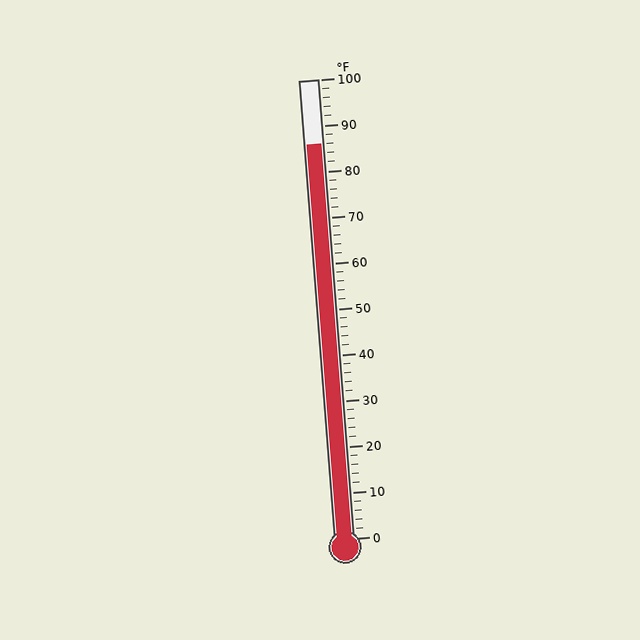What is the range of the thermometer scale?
The thermometer scale ranges from 0°F to 100°F.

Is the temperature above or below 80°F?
The temperature is above 80°F.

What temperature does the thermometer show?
The thermometer shows approximately 86°F.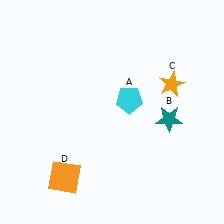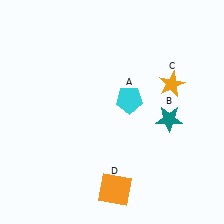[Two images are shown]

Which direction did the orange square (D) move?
The orange square (D) moved right.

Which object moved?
The orange square (D) moved right.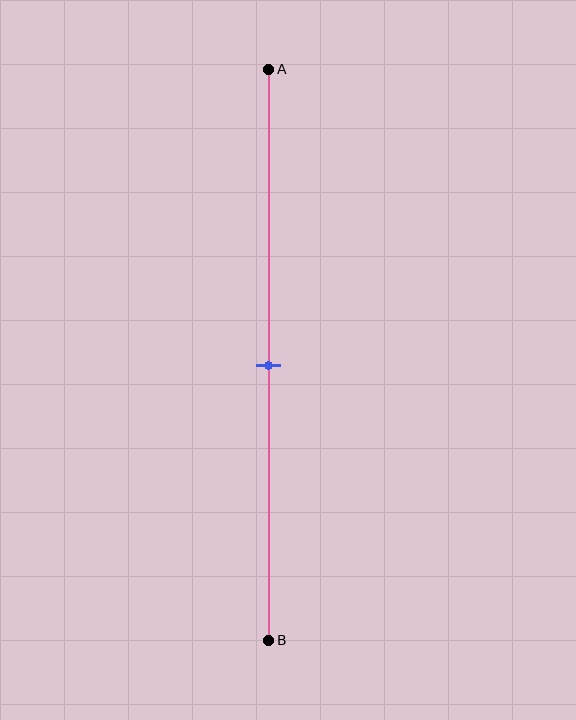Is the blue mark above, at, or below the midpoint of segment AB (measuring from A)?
The blue mark is approximately at the midpoint of segment AB.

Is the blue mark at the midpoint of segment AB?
Yes, the mark is approximately at the midpoint.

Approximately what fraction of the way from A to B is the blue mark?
The blue mark is approximately 50% of the way from A to B.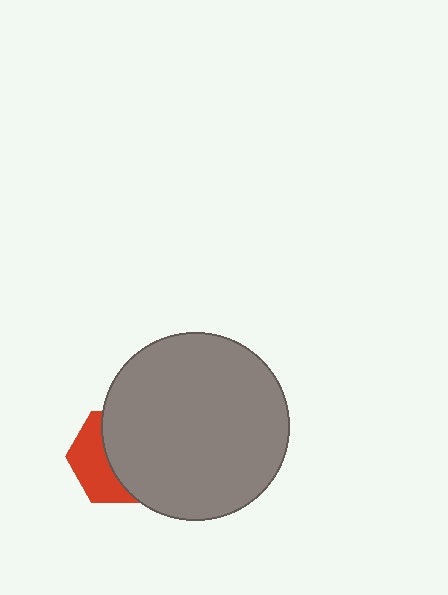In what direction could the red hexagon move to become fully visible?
The red hexagon could move left. That would shift it out from behind the gray circle entirely.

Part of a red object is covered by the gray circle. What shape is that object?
It is a hexagon.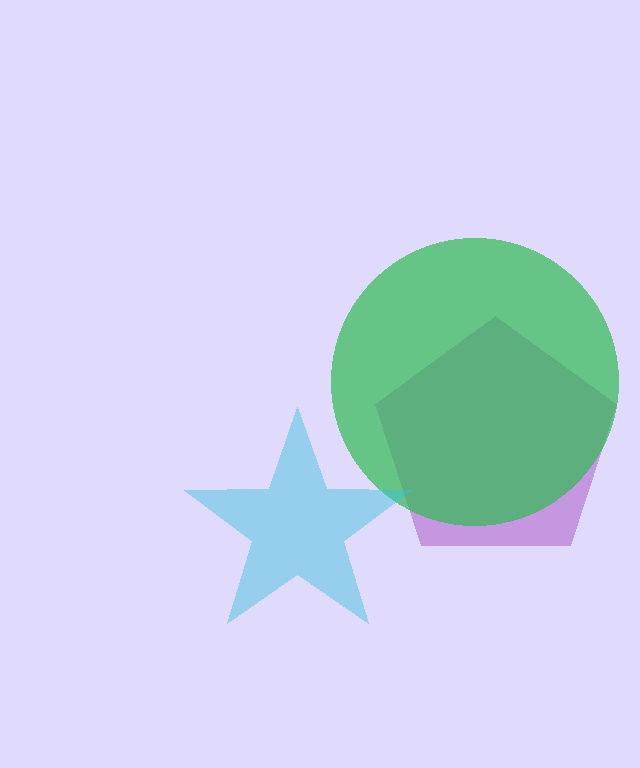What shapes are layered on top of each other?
The layered shapes are: a purple pentagon, a green circle, a cyan star.